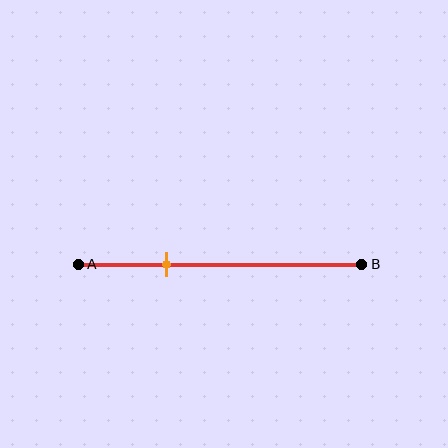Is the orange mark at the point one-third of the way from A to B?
Yes, the mark is approximately at the one-third point.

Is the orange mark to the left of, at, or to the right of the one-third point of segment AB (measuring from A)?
The orange mark is approximately at the one-third point of segment AB.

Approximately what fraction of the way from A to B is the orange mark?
The orange mark is approximately 30% of the way from A to B.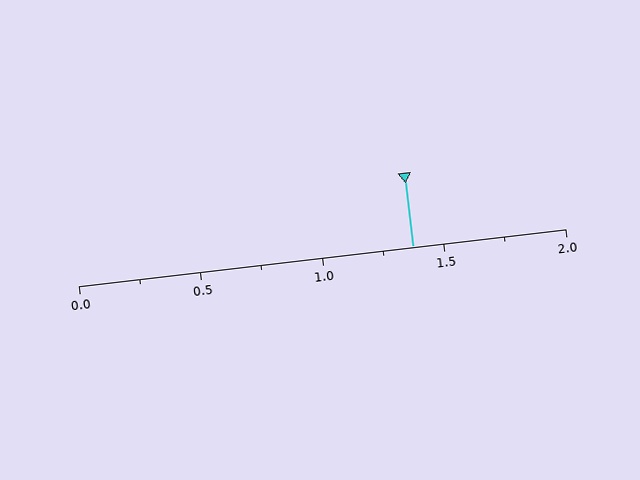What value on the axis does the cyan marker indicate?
The marker indicates approximately 1.38.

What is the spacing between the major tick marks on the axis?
The major ticks are spaced 0.5 apart.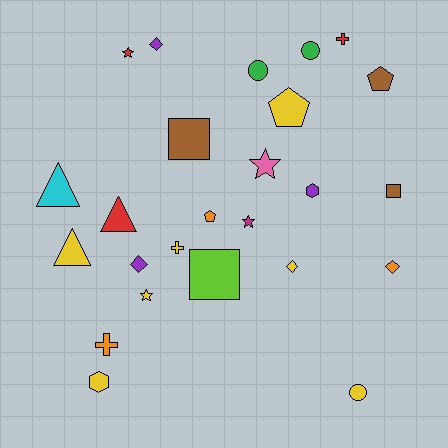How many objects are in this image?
There are 25 objects.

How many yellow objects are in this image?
There are 7 yellow objects.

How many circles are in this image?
There are 3 circles.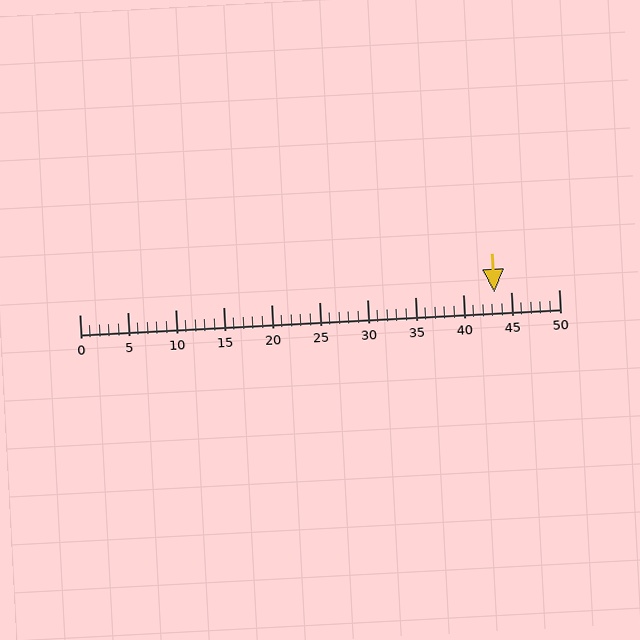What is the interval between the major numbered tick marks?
The major tick marks are spaced 5 units apart.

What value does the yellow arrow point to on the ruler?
The yellow arrow points to approximately 43.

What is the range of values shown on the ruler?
The ruler shows values from 0 to 50.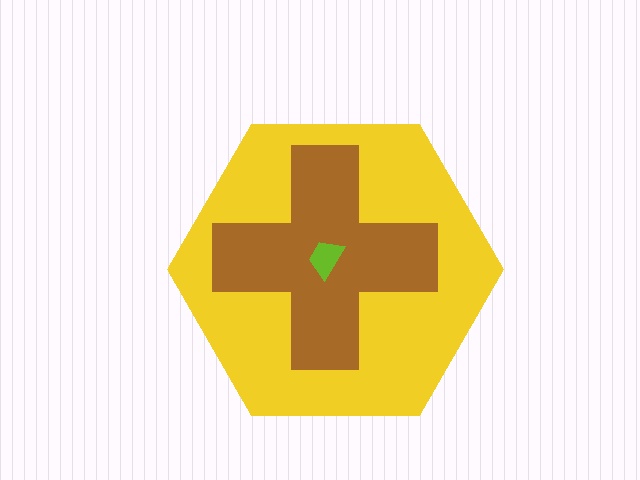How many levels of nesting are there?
3.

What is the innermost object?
The lime trapezoid.